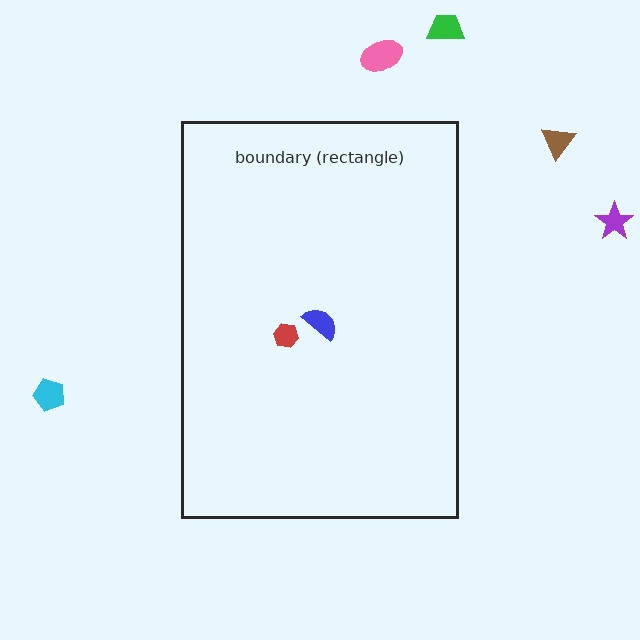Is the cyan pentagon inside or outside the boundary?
Outside.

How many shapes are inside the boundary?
2 inside, 5 outside.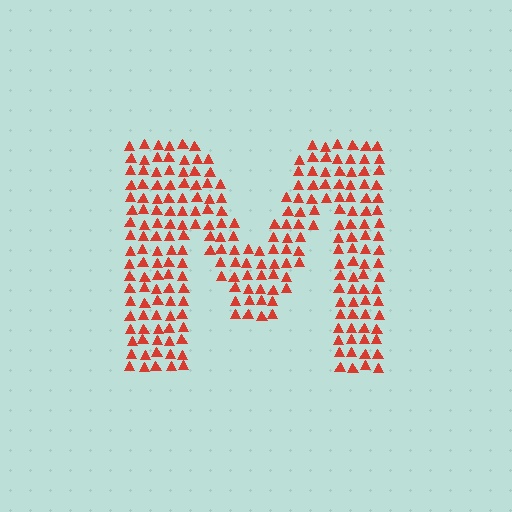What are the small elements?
The small elements are triangles.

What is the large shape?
The large shape is the letter M.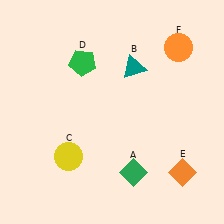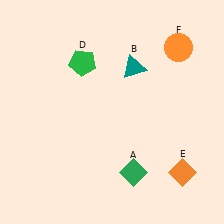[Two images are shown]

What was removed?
The yellow circle (C) was removed in Image 2.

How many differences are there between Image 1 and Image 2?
There is 1 difference between the two images.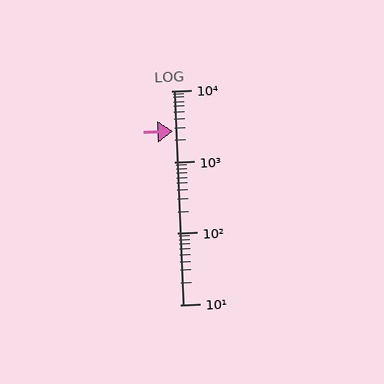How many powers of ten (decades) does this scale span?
The scale spans 3 decades, from 10 to 10000.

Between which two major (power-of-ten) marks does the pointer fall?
The pointer is between 1000 and 10000.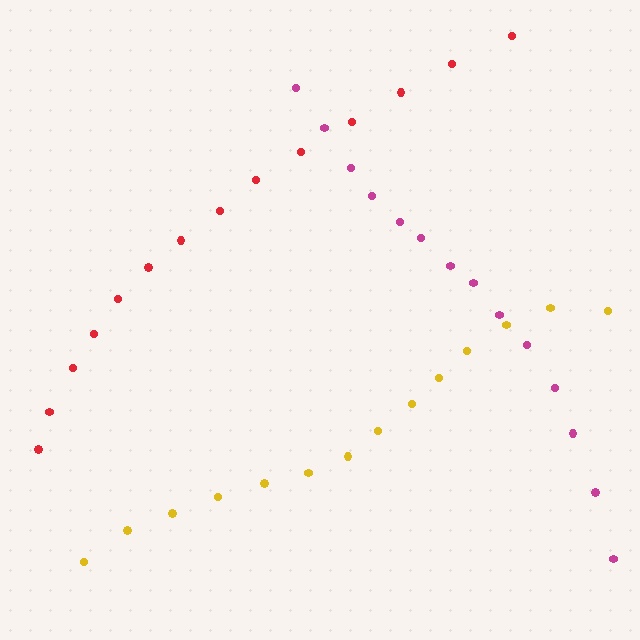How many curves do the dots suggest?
There are 3 distinct paths.